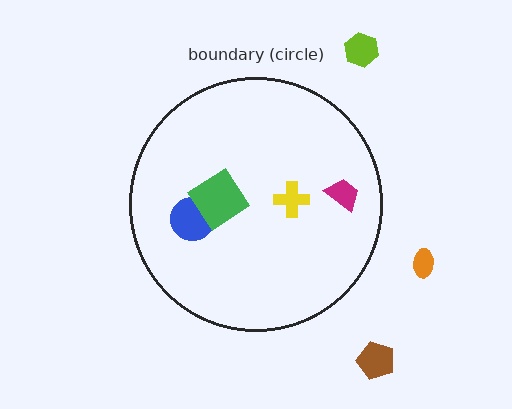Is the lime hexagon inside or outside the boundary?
Outside.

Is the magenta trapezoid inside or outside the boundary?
Inside.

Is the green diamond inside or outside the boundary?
Inside.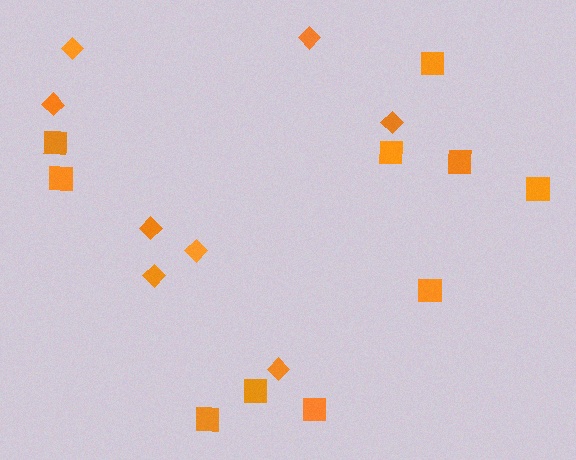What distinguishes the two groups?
There are 2 groups: one group of squares (10) and one group of diamonds (8).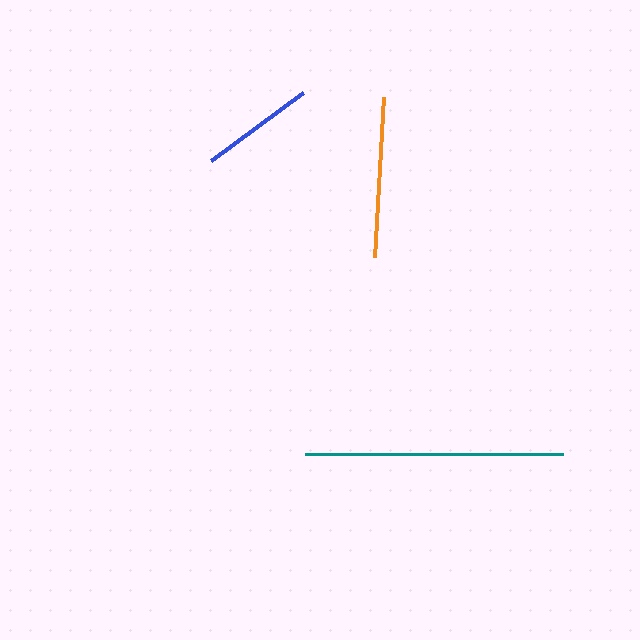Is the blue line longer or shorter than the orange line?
The orange line is longer than the blue line.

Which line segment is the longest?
The teal line is the longest at approximately 258 pixels.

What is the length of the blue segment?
The blue segment is approximately 114 pixels long.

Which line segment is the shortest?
The blue line is the shortest at approximately 114 pixels.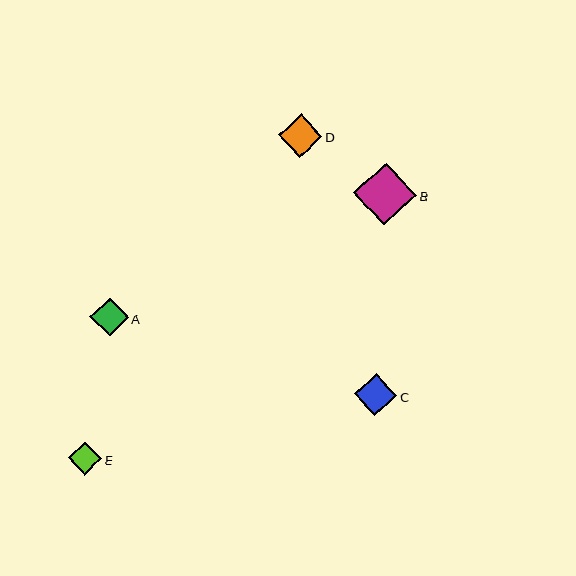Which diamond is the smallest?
Diamond E is the smallest with a size of approximately 33 pixels.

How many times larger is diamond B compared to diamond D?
Diamond B is approximately 1.4 times the size of diamond D.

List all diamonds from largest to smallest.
From largest to smallest: B, D, C, A, E.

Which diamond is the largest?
Diamond B is the largest with a size of approximately 63 pixels.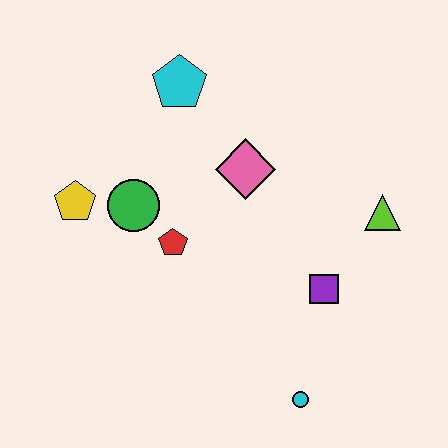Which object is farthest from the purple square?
The yellow pentagon is farthest from the purple square.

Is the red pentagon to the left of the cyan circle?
Yes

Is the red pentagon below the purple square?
No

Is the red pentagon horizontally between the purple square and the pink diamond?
No